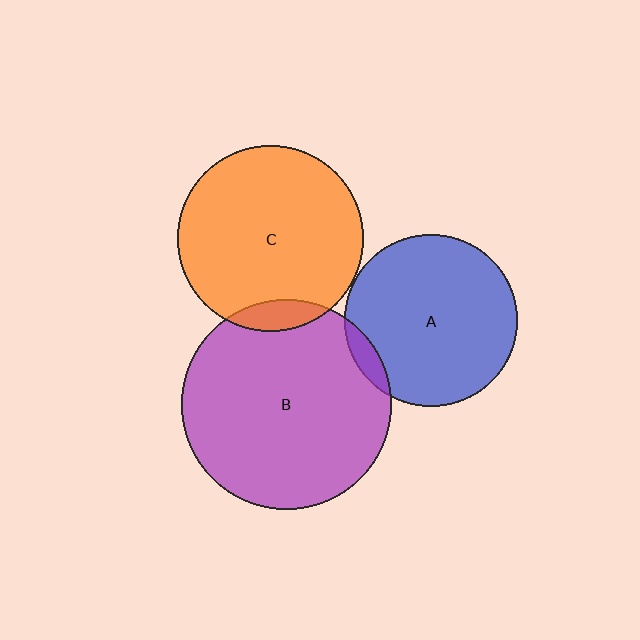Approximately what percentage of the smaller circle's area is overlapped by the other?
Approximately 10%.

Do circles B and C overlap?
Yes.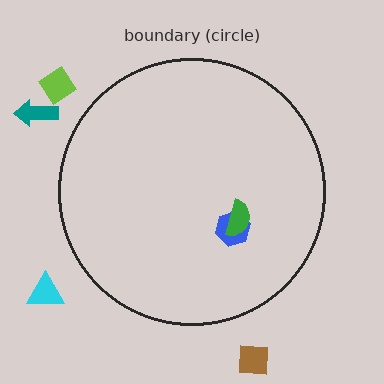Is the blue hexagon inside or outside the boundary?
Inside.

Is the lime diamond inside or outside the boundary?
Outside.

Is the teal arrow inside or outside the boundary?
Outside.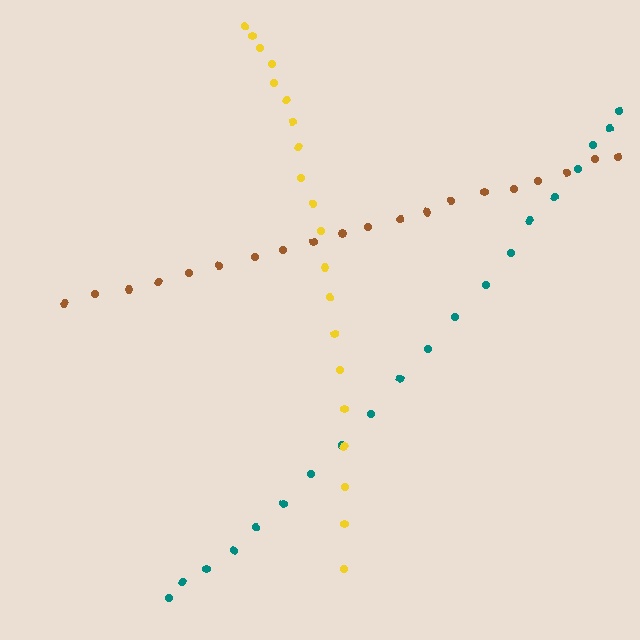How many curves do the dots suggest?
There are 3 distinct paths.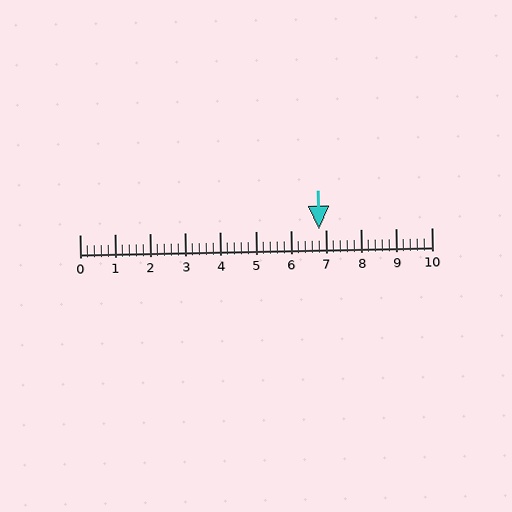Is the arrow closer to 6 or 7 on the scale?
The arrow is closer to 7.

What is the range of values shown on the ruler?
The ruler shows values from 0 to 10.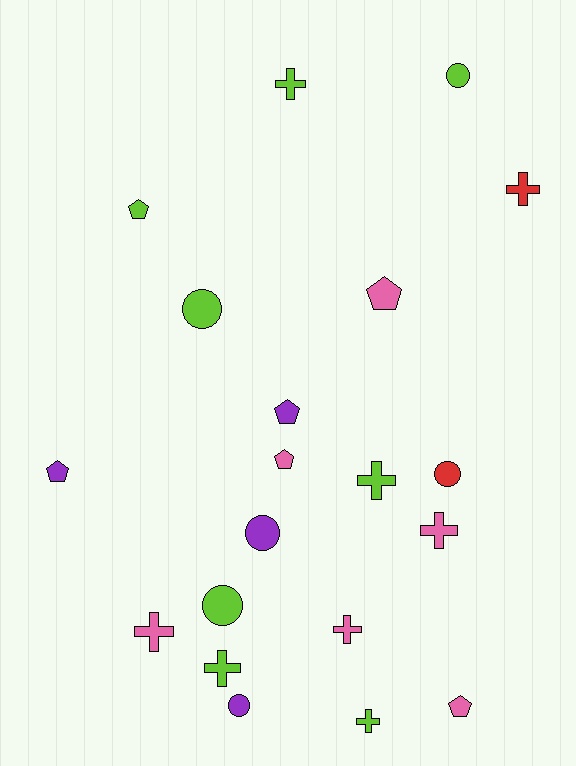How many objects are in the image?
There are 20 objects.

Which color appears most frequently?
Lime, with 8 objects.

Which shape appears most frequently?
Cross, with 8 objects.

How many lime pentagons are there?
There is 1 lime pentagon.